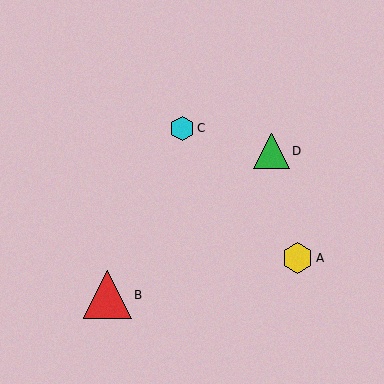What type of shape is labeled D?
Shape D is a green triangle.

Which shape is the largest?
The red triangle (labeled B) is the largest.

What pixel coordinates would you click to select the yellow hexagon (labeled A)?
Click at (298, 258) to select the yellow hexagon A.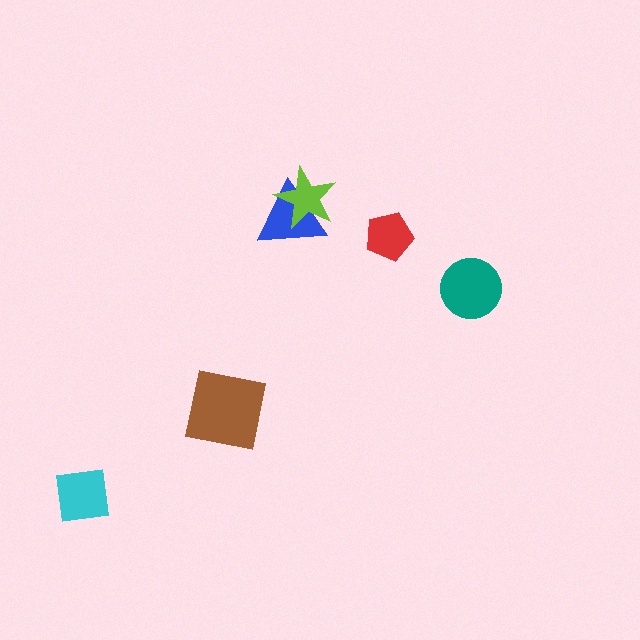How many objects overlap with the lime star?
1 object overlaps with the lime star.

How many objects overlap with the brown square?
0 objects overlap with the brown square.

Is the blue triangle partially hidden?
Yes, it is partially covered by another shape.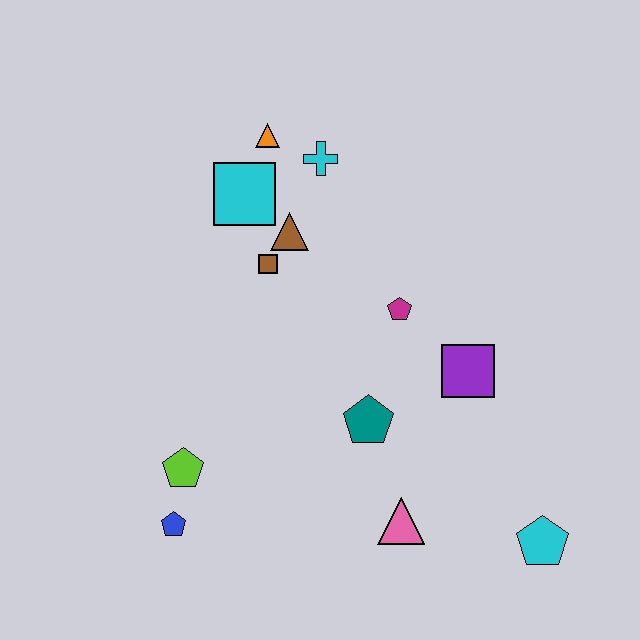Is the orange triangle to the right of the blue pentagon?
Yes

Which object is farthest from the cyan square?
The cyan pentagon is farthest from the cyan square.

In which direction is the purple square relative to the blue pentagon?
The purple square is to the right of the blue pentagon.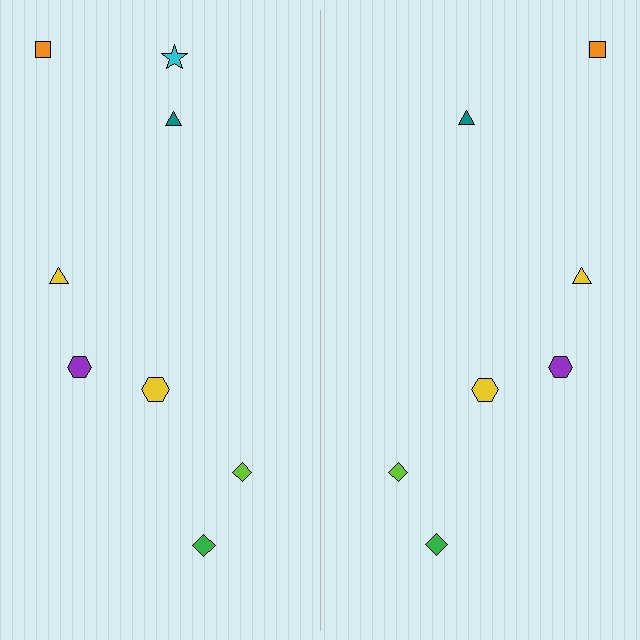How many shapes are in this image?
There are 15 shapes in this image.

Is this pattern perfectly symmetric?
No, the pattern is not perfectly symmetric. A cyan star is missing from the right side.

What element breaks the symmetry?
A cyan star is missing from the right side.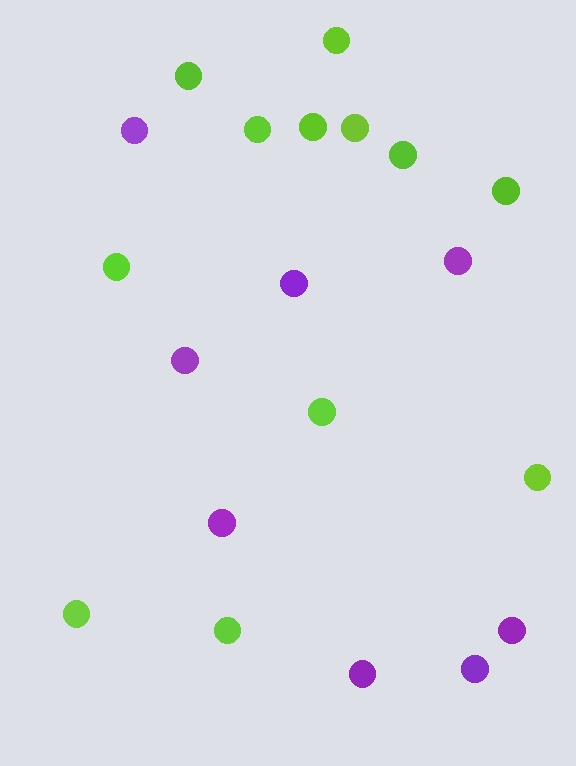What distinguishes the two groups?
There are 2 groups: one group of purple circles (8) and one group of lime circles (12).